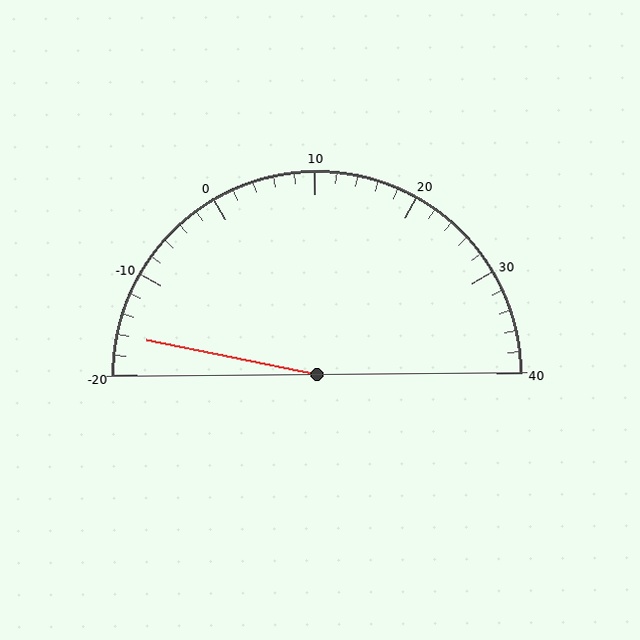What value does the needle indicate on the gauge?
The needle indicates approximately -16.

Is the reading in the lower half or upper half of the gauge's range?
The reading is in the lower half of the range (-20 to 40).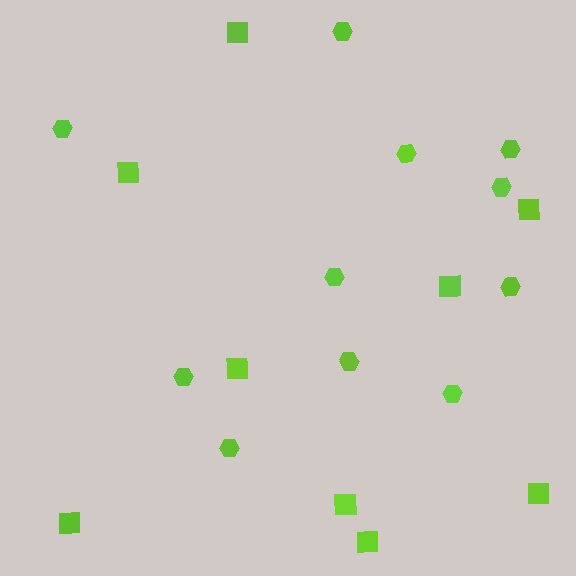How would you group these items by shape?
There are 2 groups: one group of hexagons (11) and one group of squares (9).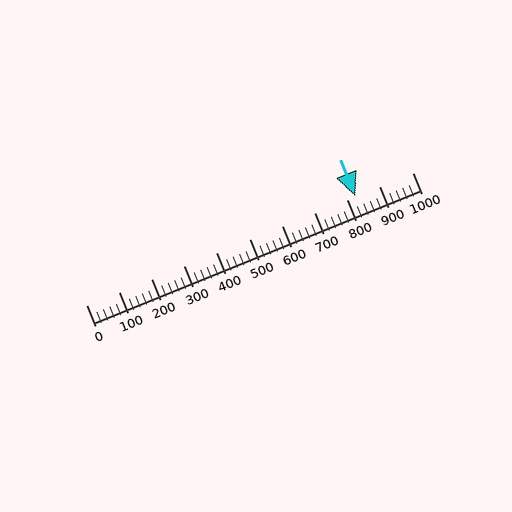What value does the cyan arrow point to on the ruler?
The cyan arrow points to approximately 825.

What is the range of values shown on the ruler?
The ruler shows values from 0 to 1000.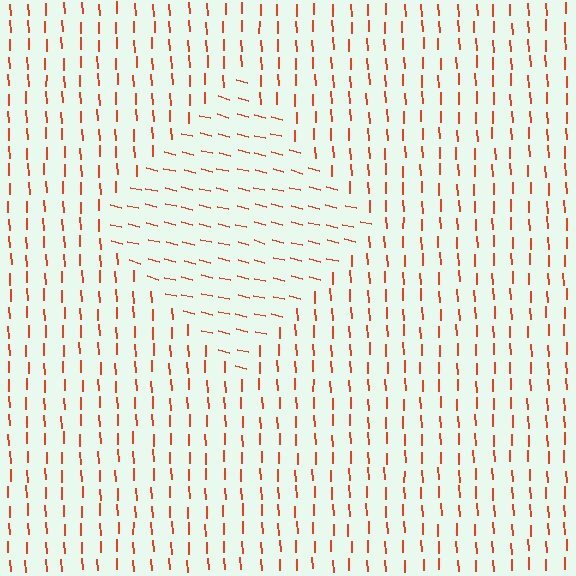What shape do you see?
I see a diamond.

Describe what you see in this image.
The image is filled with small red line segments. A diamond region in the image has lines oriented differently from the surrounding lines, creating a visible texture boundary.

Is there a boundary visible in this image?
Yes, there is a texture boundary formed by a change in line orientation.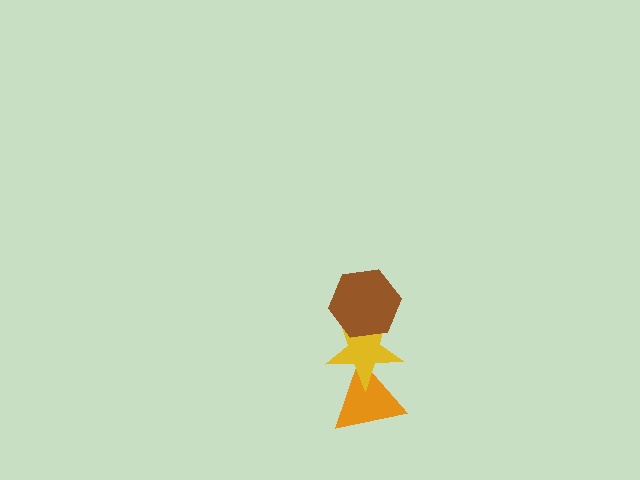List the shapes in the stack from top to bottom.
From top to bottom: the brown hexagon, the yellow star, the orange triangle.